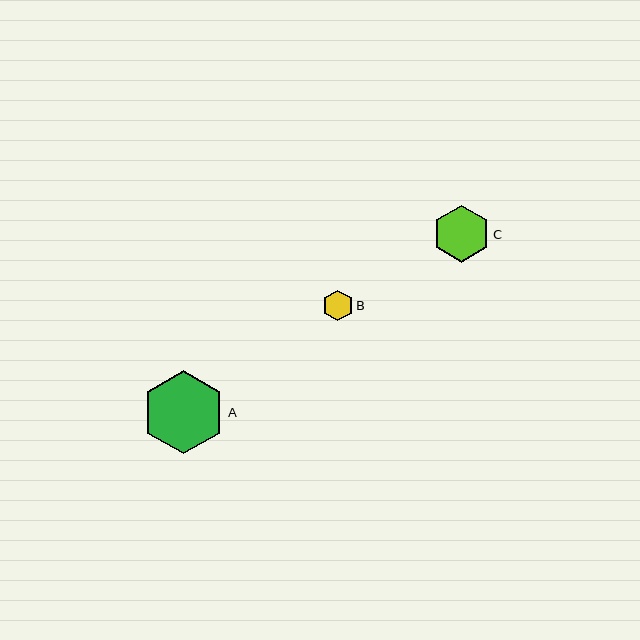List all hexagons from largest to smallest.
From largest to smallest: A, C, B.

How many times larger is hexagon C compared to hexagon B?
Hexagon C is approximately 1.9 times the size of hexagon B.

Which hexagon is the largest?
Hexagon A is the largest with a size of approximately 83 pixels.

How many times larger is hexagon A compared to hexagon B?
Hexagon A is approximately 2.7 times the size of hexagon B.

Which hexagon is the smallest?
Hexagon B is the smallest with a size of approximately 30 pixels.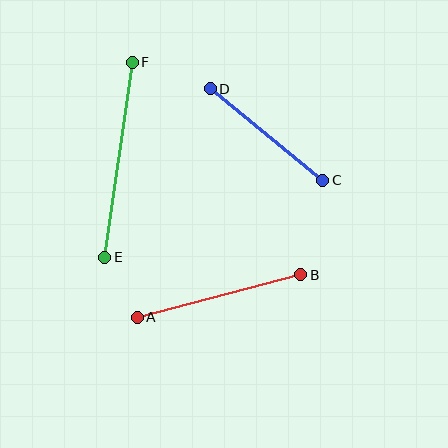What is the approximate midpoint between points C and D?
The midpoint is at approximately (266, 135) pixels.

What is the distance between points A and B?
The distance is approximately 169 pixels.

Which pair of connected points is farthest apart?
Points E and F are farthest apart.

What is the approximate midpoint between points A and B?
The midpoint is at approximately (219, 296) pixels.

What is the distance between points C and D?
The distance is approximately 145 pixels.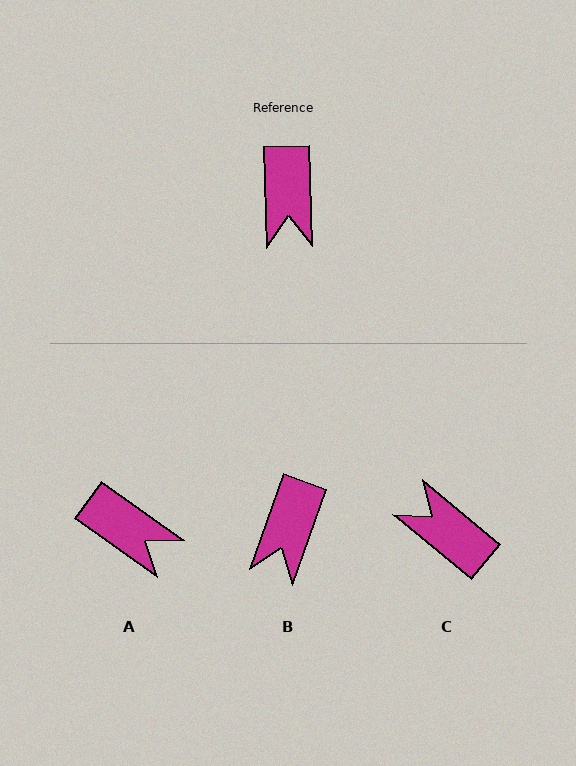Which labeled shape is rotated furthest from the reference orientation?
C, about 131 degrees away.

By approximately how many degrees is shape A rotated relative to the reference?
Approximately 53 degrees counter-clockwise.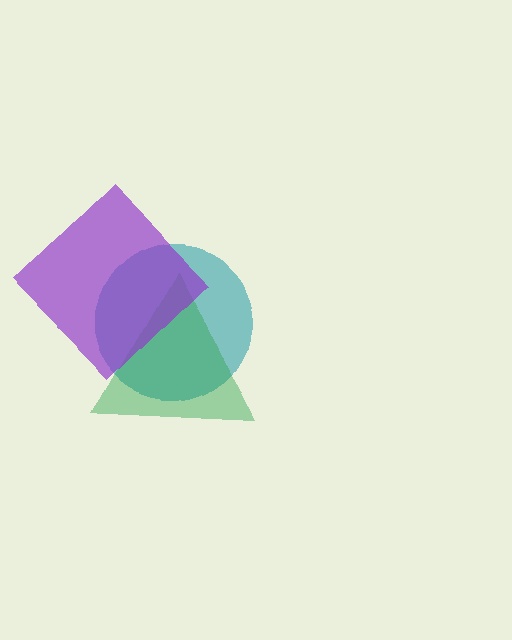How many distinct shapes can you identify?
There are 3 distinct shapes: a teal circle, a green triangle, a purple diamond.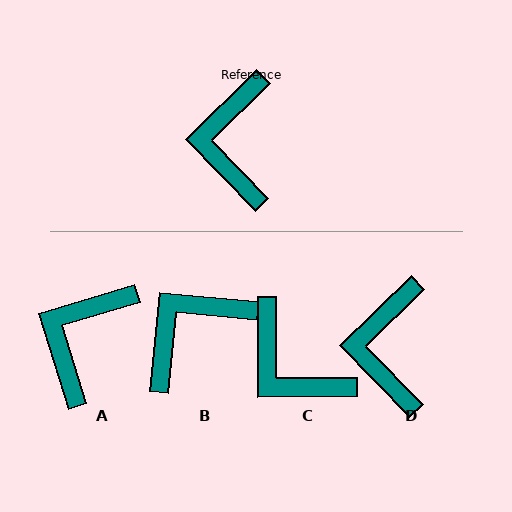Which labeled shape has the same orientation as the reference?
D.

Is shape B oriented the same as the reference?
No, it is off by about 50 degrees.